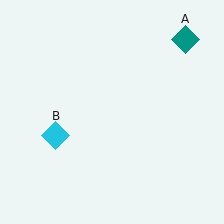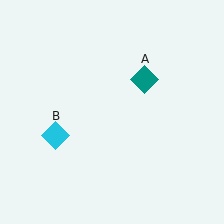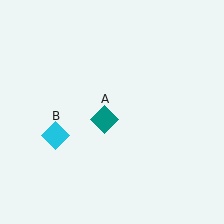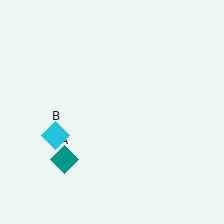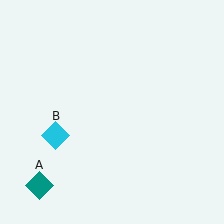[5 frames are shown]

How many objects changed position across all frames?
1 object changed position: teal diamond (object A).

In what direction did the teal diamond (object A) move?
The teal diamond (object A) moved down and to the left.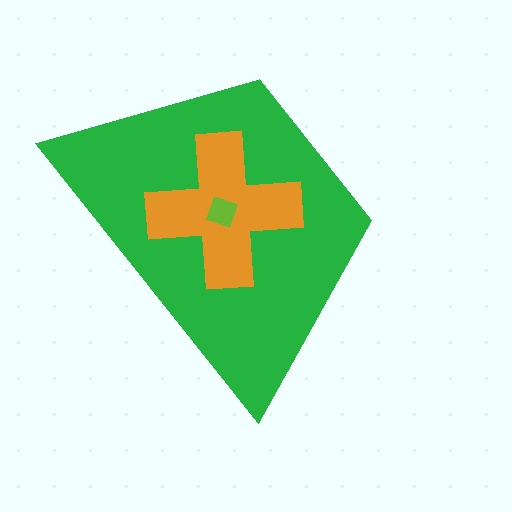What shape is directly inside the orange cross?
The lime diamond.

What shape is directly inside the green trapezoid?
The orange cross.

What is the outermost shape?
The green trapezoid.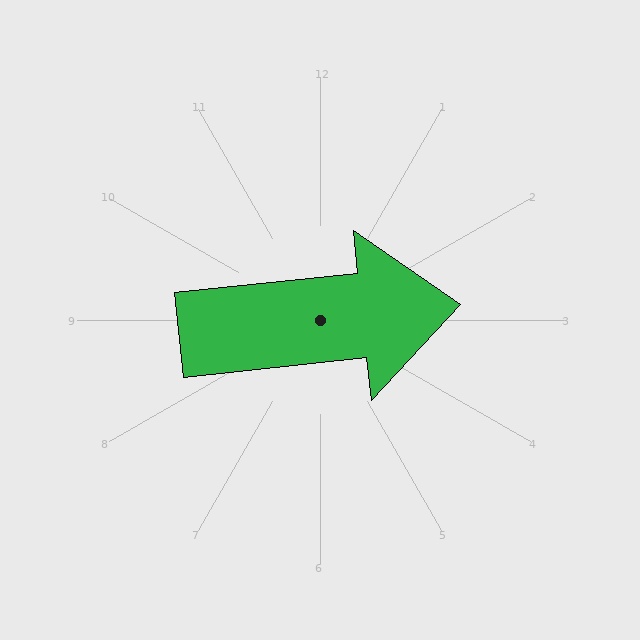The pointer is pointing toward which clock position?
Roughly 3 o'clock.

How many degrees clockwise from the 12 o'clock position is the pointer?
Approximately 84 degrees.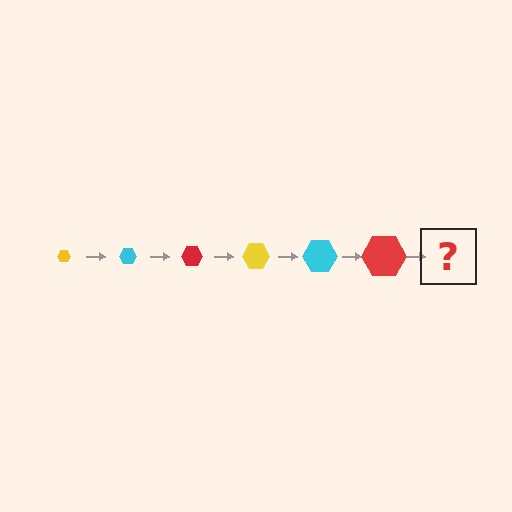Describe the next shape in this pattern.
It should be a yellow hexagon, larger than the previous one.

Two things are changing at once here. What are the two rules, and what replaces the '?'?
The two rules are that the hexagon grows larger each step and the color cycles through yellow, cyan, and red. The '?' should be a yellow hexagon, larger than the previous one.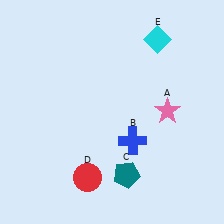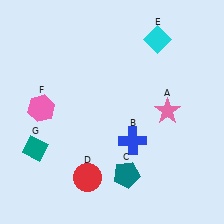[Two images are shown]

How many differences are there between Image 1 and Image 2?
There are 2 differences between the two images.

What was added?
A pink hexagon (F), a teal diamond (G) were added in Image 2.